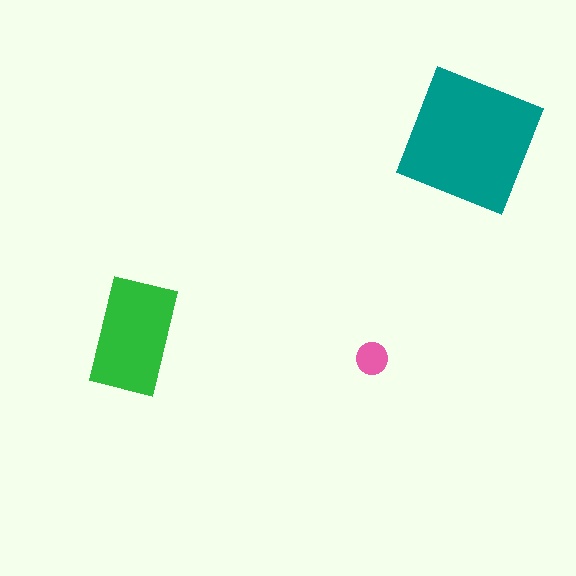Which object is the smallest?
The pink circle.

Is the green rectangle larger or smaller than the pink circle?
Larger.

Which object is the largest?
The teal square.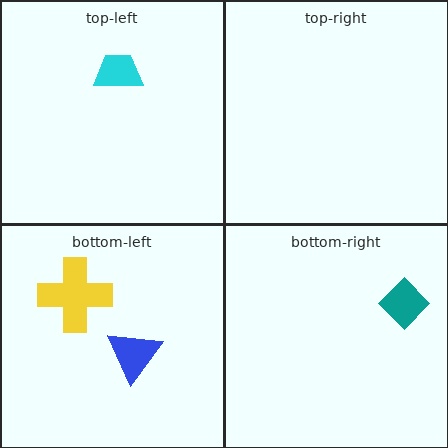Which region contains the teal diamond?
The bottom-right region.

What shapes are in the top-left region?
The cyan trapezoid.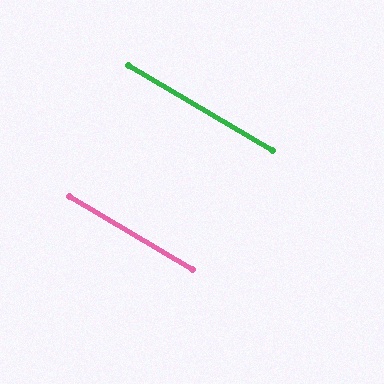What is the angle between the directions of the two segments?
Approximately 0 degrees.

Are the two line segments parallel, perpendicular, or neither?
Parallel — their directions differ by only 0.2°.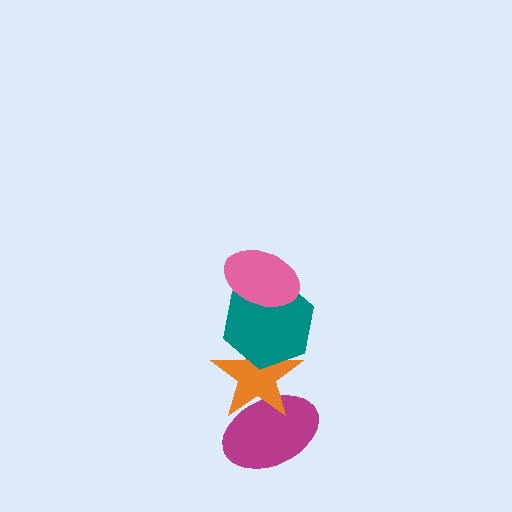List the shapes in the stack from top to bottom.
From top to bottom: the pink ellipse, the teal hexagon, the orange star, the magenta ellipse.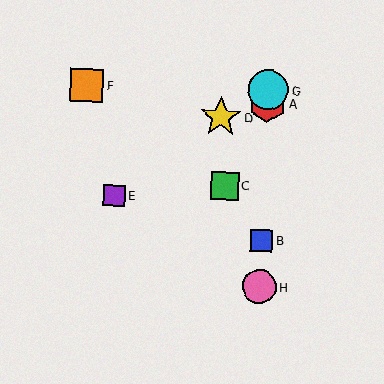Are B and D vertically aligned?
No, B is at x≈262 and D is at x≈221.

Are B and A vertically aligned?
Yes, both are at x≈262.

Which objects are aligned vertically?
Objects A, B, G, H are aligned vertically.